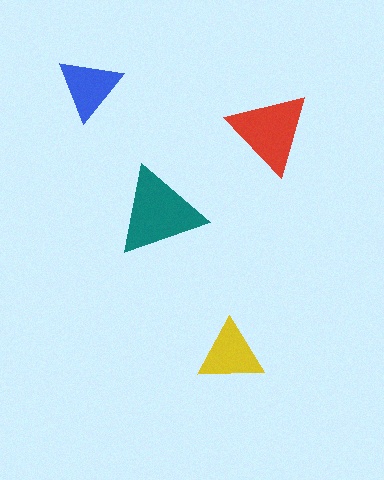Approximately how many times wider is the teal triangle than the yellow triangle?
About 1.5 times wider.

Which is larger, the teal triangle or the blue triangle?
The teal one.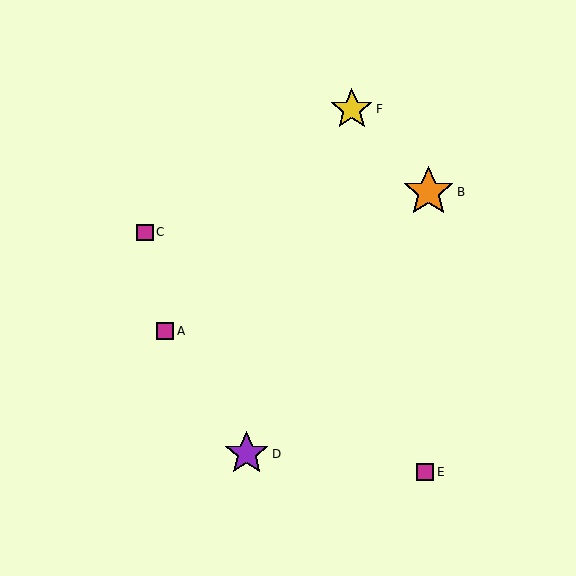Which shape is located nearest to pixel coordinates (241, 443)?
The purple star (labeled D) at (247, 454) is nearest to that location.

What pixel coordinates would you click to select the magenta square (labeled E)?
Click at (425, 472) to select the magenta square E.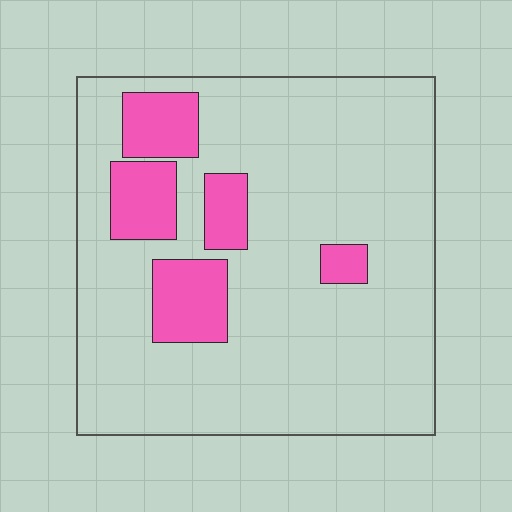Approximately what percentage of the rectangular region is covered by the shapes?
Approximately 15%.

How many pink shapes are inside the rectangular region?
5.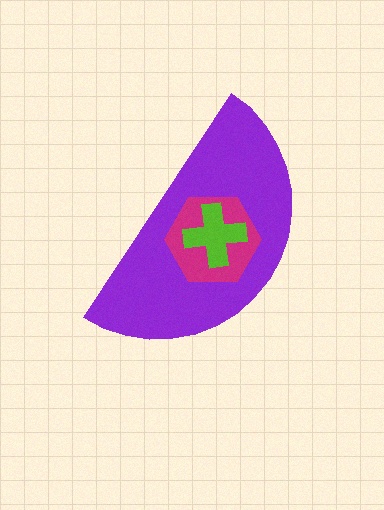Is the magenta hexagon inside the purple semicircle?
Yes.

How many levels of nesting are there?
3.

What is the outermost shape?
The purple semicircle.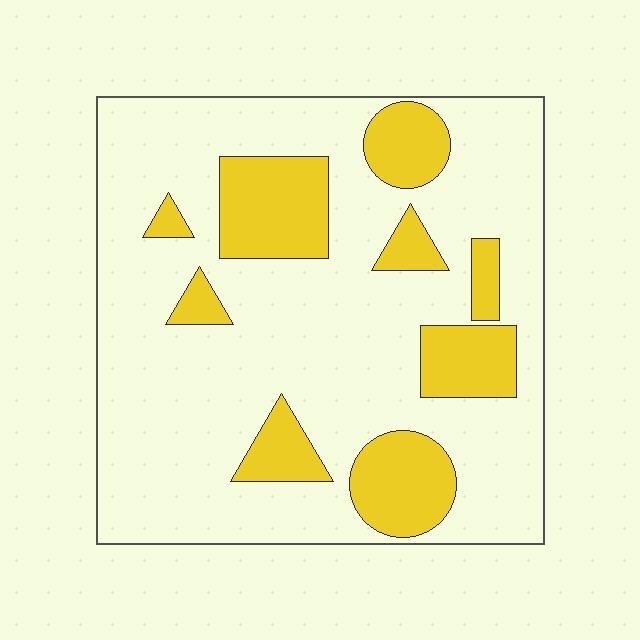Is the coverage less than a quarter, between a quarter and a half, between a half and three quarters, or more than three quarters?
Less than a quarter.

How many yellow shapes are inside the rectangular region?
9.